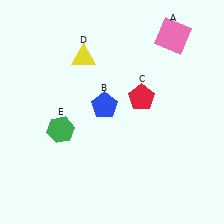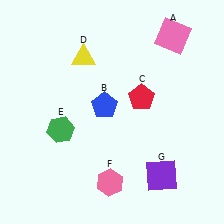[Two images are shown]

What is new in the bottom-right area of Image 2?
A purple square (G) was added in the bottom-right area of Image 2.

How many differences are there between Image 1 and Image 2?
There are 2 differences between the two images.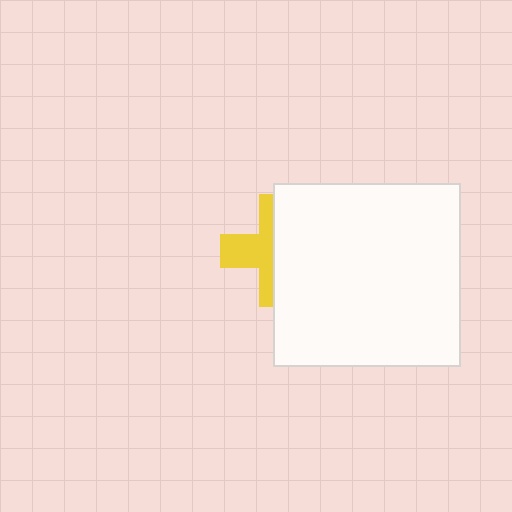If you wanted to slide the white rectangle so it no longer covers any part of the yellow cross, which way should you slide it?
Slide it right — that is the most direct way to separate the two shapes.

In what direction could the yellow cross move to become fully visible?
The yellow cross could move left. That would shift it out from behind the white rectangle entirely.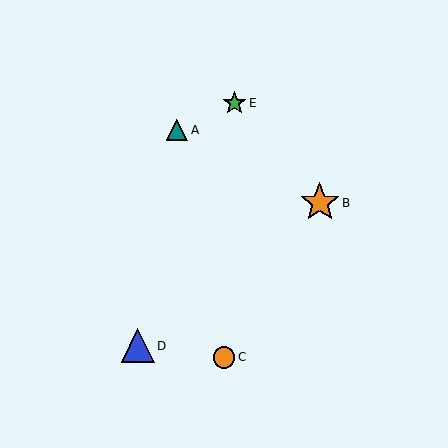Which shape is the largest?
The orange star (labeled B) is the largest.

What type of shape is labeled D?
Shape D is a blue triangle.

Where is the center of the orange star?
The center of the orange star is at (320, 203).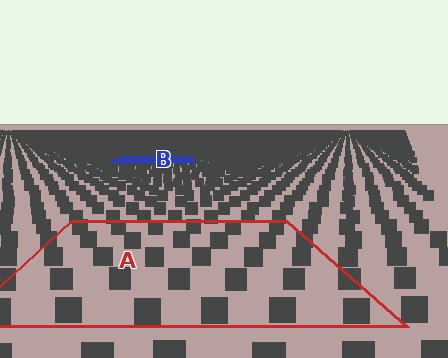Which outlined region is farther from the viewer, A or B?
Region B is farther from the viewer — the texture elements inside it appear smaller and more densely packed.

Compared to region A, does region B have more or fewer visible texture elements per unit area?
Region B has more texture elements per unit area — they are packed more densely because it is farther away.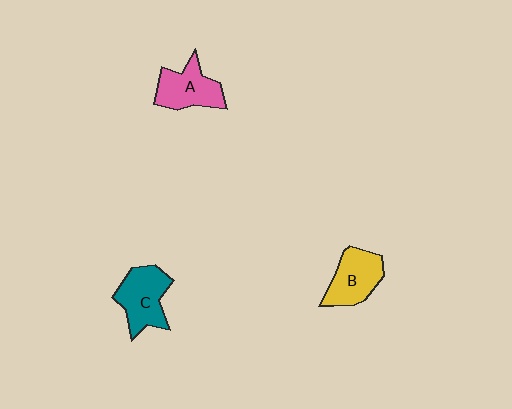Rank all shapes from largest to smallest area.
From largest to smallest: C (teal), B (yellow), A (pink).